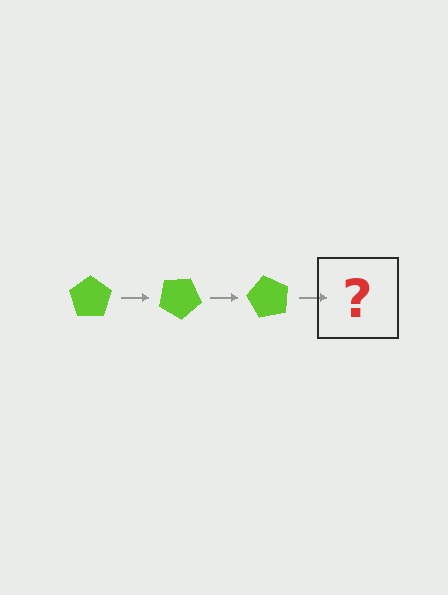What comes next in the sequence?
The next element should be a lime pentagon rotated 90 degrees.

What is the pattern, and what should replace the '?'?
The pattern is that the pentagon rotates 30 degrees each step. The '?' should be a lime pentagon rotated 90 degrees.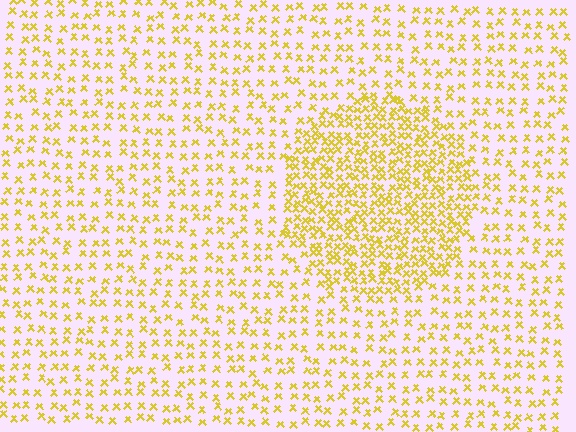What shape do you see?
I see a circle.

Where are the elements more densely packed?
The elements are more densely packed inside the circle boundary.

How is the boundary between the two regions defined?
The boundary is defined by a change in element density (approximately 2.2x ratio). All elements are the same color, size, and shape.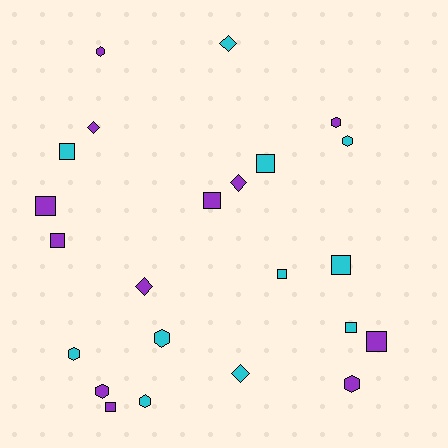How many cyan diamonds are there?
There are 2 cyan diamonds.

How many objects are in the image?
There are 23 objects.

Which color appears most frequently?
Purple, with 12 objects.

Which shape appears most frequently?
Square, with 10 objects.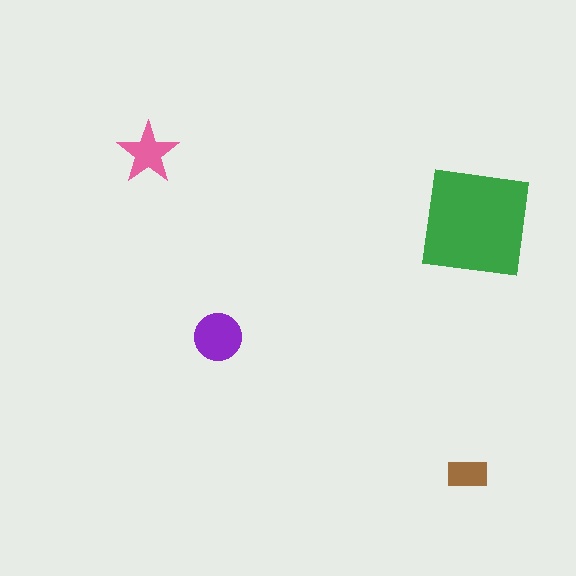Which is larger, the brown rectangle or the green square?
The green square.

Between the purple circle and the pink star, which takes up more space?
The purple circle.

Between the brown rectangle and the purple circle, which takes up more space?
The purple circle.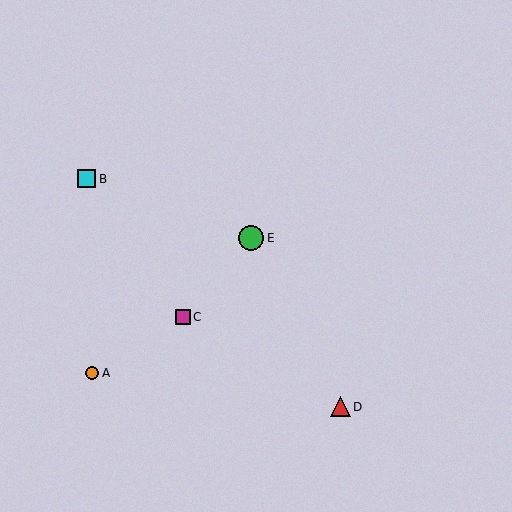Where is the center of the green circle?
The center of the green circle is at (251, 238).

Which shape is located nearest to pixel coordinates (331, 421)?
The red triangle (labeled D) at (340, 407) is nearest to that location.